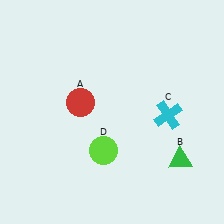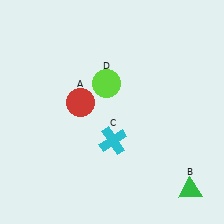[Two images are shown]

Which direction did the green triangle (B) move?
The green triangle (B) moved down.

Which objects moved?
The objects that moved are: the green triangle (B), the cyan cross (C), the lime circle (D).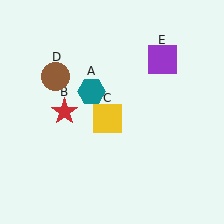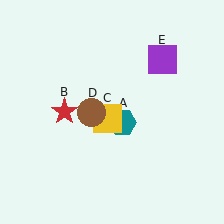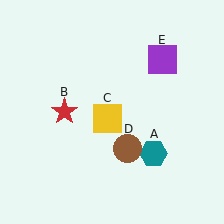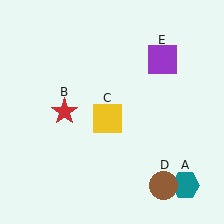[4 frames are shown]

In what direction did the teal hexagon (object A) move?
The teal hexagon (object A) moved down and to the right.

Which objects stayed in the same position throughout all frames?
Red star (object B) and yellow square (object C) and purple square (object E) remained stationary.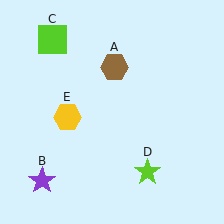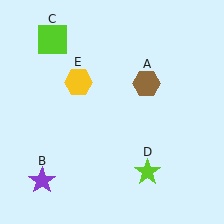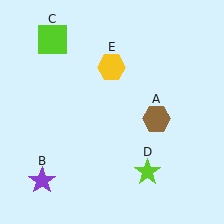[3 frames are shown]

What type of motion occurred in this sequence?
The brown hexagon (object A), yellow hexagon (object E) rotated clockwise around the center of the scene.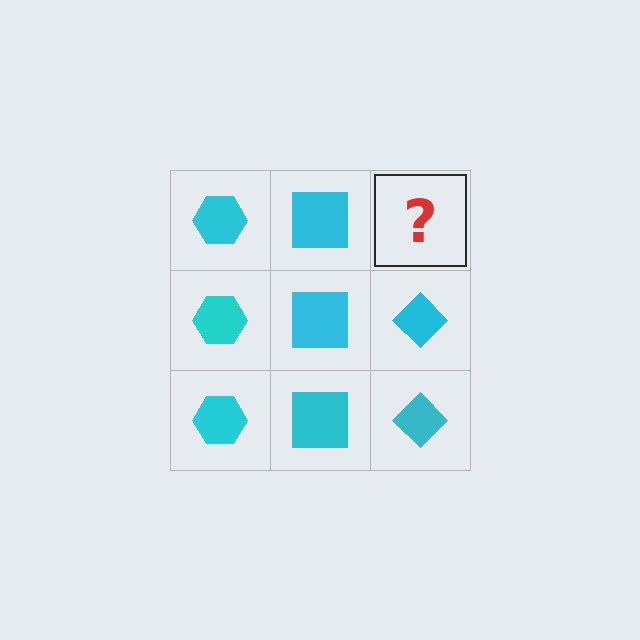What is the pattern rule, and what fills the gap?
The rule is that each column has a consistent shape. The gap should be filled with a cyan diamond.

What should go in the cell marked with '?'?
The missing cell should contain a cyan diamond.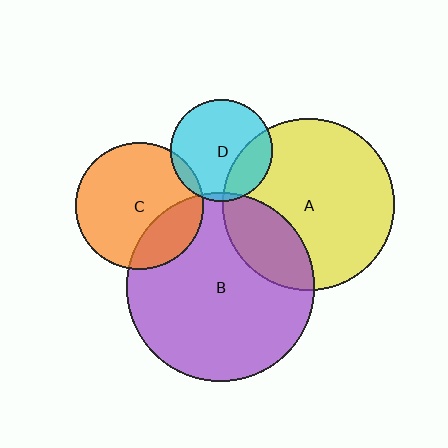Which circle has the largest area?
Circle B (purple).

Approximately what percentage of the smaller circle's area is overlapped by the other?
Approximately 5%.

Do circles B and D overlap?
Yes.